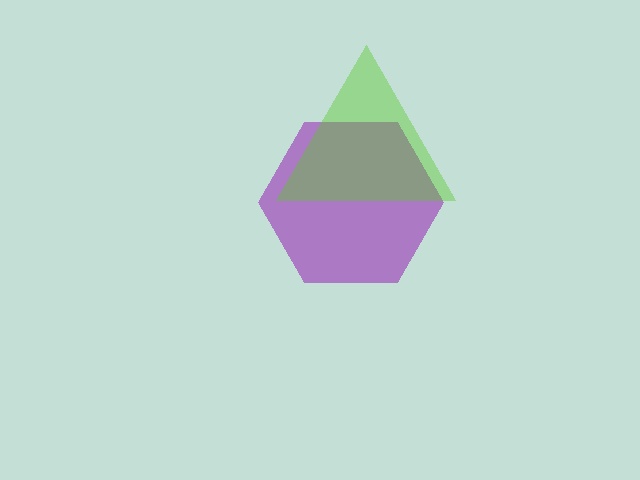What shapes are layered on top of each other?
The layered shapes are: a purple hexagon, a lime triangle.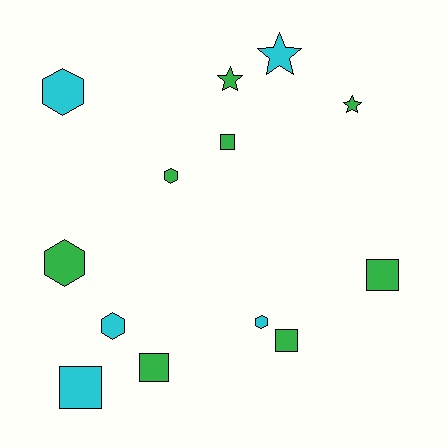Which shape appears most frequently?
Square, with 5 objects.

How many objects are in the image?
There are 13 objects.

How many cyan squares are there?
There is 1 cyan square.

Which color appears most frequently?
Green, with 8 objects.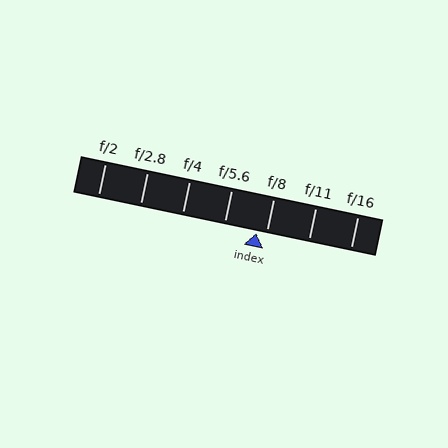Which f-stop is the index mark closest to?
The index mark is closest to f/8.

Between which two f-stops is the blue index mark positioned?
The index mark is between f/5.6 and f/8.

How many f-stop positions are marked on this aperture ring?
There are 7 f-stop positions marked.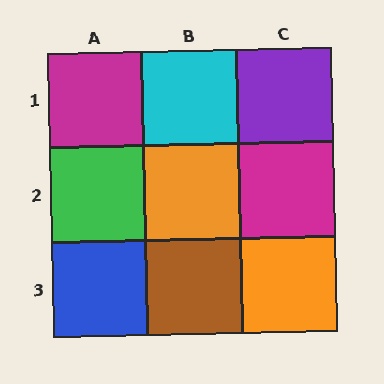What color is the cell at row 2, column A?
Green.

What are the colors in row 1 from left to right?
Magenta, cyan, purple.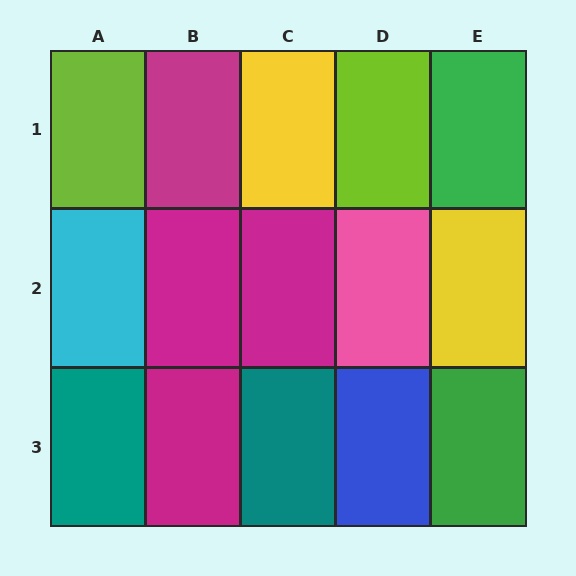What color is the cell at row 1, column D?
Lime.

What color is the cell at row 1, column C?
Yellow.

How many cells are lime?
2 cells are lime.